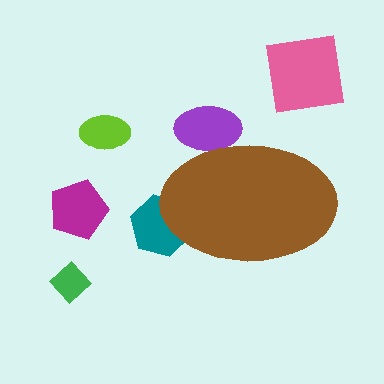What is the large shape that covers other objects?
A brown ellipse.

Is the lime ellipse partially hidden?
No, the lime ellipse is fully visible.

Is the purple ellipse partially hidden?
Yes, the purple ellipse is partially hidden behind the brown ellipse.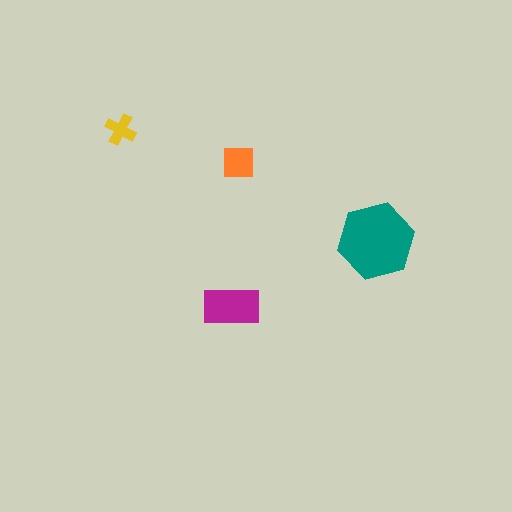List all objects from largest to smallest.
The teal hexagon, the magenta rectangle, the orange square, the yellow cross.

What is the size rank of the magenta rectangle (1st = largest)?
2nd.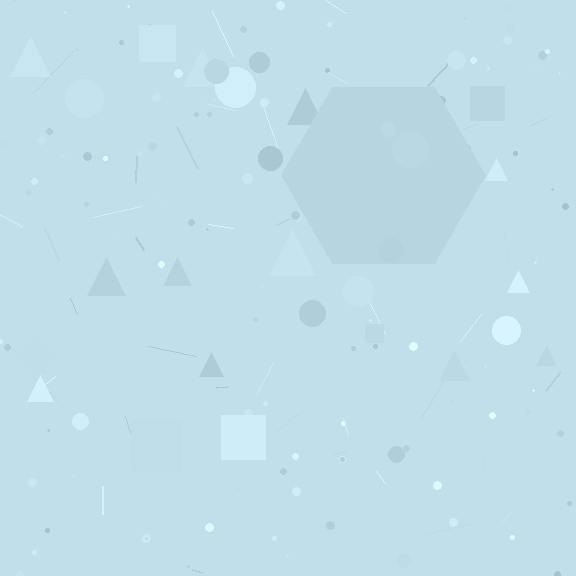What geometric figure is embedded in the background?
A hexagon is embedded in the background.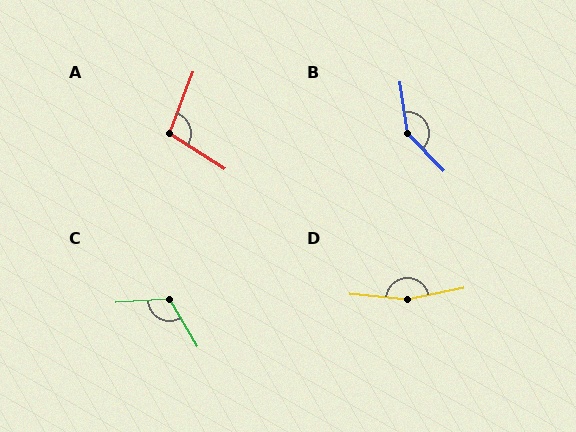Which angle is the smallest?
A, at approximately 101 degrees.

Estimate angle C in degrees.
Approximately 116 degrees.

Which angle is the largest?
D, at approximately 163 degrees.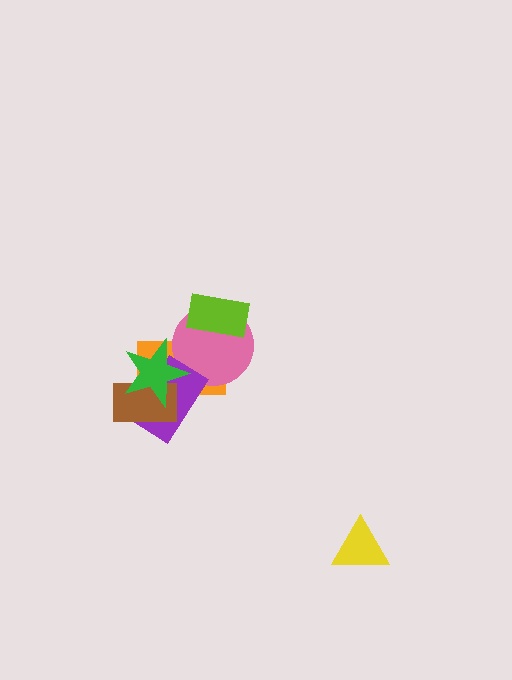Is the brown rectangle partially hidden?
Yes, it is partially covered by another shape.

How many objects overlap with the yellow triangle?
0 objects overlap with the yellow triangle.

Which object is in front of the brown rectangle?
The green star is in front of the brown rectangle.